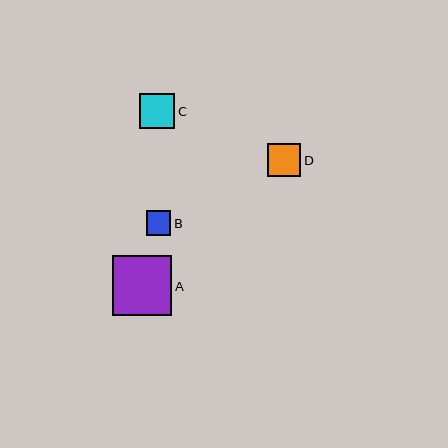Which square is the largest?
Square A is the largest with a size of approximately 59 pixels.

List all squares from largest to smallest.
From largest to smallest: A, C, D, B.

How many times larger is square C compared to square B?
Square C is approximately 1.4 times the size of square B.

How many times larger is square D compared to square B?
Square D is approximately 1.4 times the size of square B.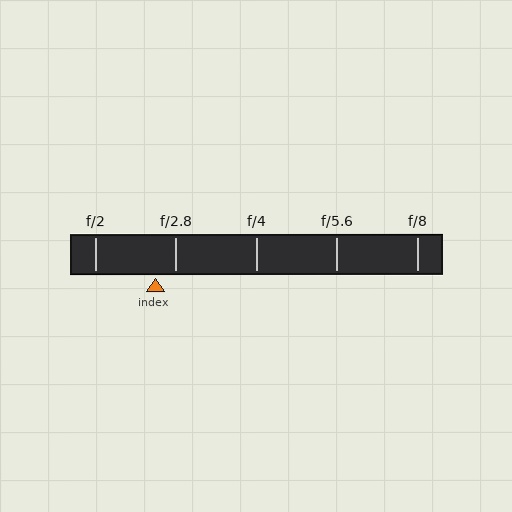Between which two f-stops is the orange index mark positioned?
The index mark is between f/2 and f/2.8.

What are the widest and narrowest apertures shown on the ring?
The widest aperture shown is f/2 and the narrowest is f/8.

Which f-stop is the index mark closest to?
The index mark is closest to f/2.8.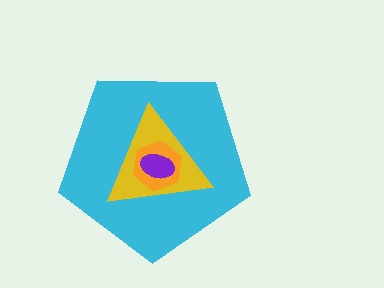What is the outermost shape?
The cyan pentagon.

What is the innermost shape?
The purple ellipse.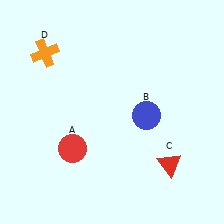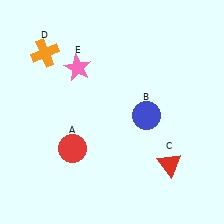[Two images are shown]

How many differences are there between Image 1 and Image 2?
There is 1 difference between the two images.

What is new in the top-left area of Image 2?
A pink star (E) was added in the top-left area of Image 2.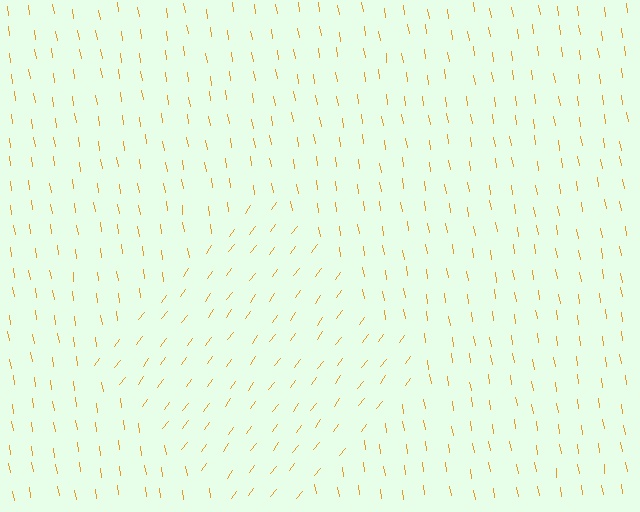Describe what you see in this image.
The image is filled with small orange line segments. A diamond region in the image has lines oriented differently from the surrounding lines, creating a visible texture boundary.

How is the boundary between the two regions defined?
The boundary is defined purely by a change in line orientation (approximately 45 degrees difference). All lines are the same color and thickness.